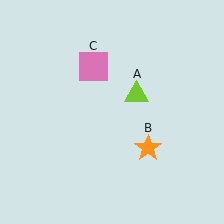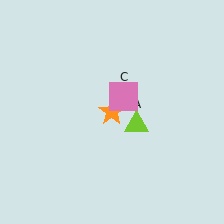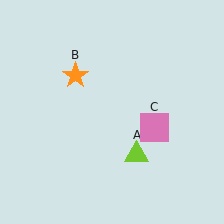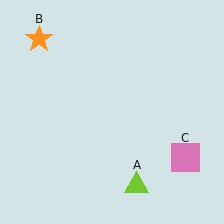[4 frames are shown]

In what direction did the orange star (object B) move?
The orange star (object B) moved up and to the left.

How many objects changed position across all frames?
3 objects changed position: lime triangle (object A), orange star (object B), pink square (object C).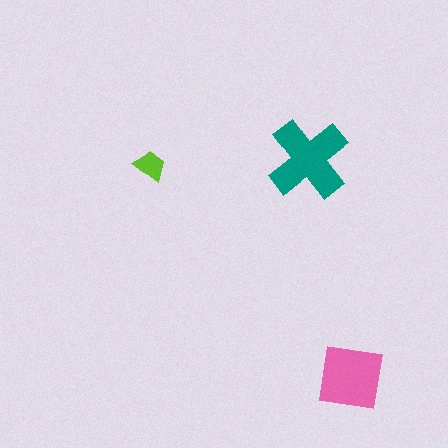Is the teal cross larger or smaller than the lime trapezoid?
Larger.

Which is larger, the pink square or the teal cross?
The teal cross.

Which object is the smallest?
The lime trapezoid.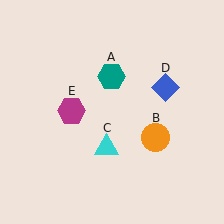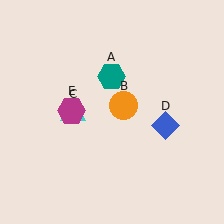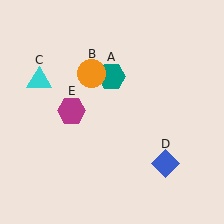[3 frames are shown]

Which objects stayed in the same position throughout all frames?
Teal hexagon (object A) and magenta hexagon (object E) remained stationary.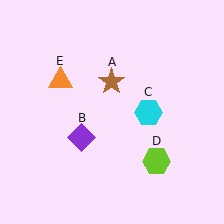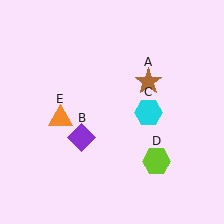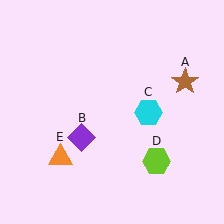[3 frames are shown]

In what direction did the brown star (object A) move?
The brown star (object A) moved right.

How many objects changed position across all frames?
2 objects changed position: brown star (object A), orange triangle (object E).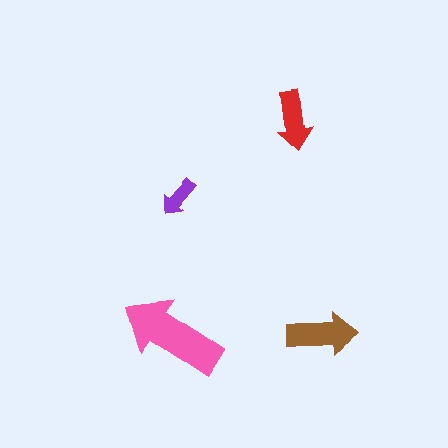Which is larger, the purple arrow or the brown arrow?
The brown one.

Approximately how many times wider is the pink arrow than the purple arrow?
About 2.5 times wider.